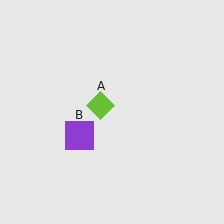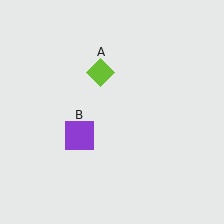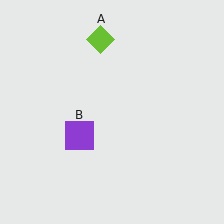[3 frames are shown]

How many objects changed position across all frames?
1 object changed position: lime diamond (object A).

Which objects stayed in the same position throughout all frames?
Purple square (object B) remained stationary.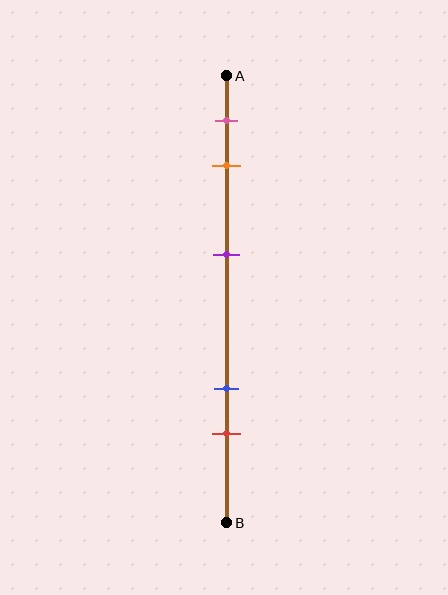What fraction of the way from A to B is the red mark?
The red mark is approximately 80% (0.8) of the way from A to B.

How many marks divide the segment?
There are 5 marks dividing the segment.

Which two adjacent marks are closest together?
The pink and orange marks are the closest adjacent pair.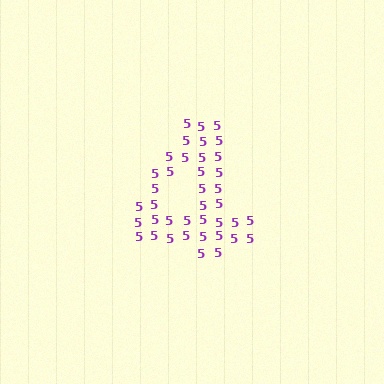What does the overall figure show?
The overall figure shows the digit 4.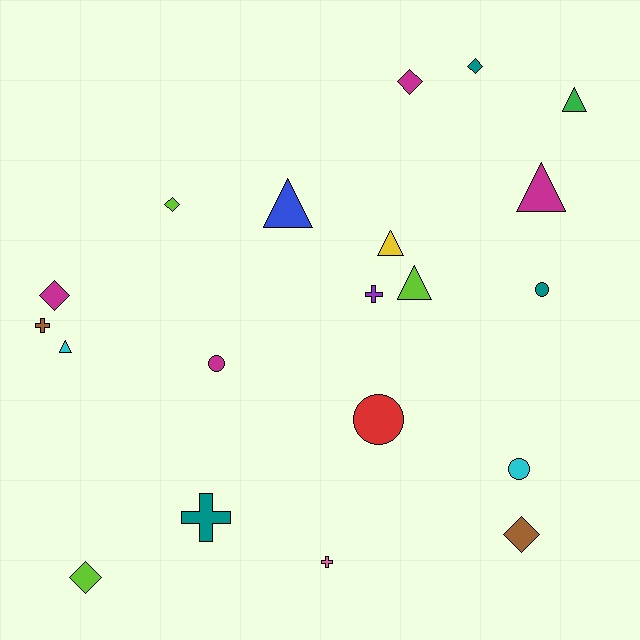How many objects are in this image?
There are 20 objects.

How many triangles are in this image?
There are 6 triangles.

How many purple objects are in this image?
There is 1 purple object.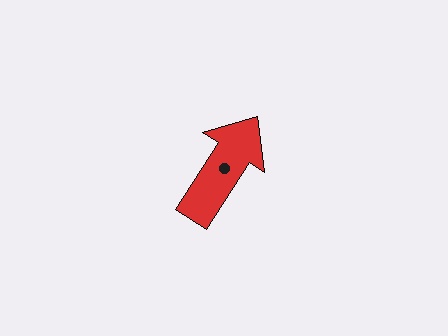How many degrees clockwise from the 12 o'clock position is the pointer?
Approximately 33 degrees.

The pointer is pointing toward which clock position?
Roughly 1 o'clock.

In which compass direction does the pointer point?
Northeast.